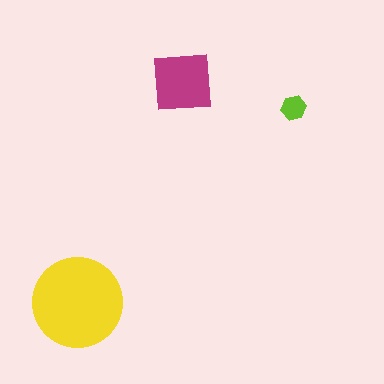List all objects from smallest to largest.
The lime hexagon, the magenta square, the yellow circle.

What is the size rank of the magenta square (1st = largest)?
2nd.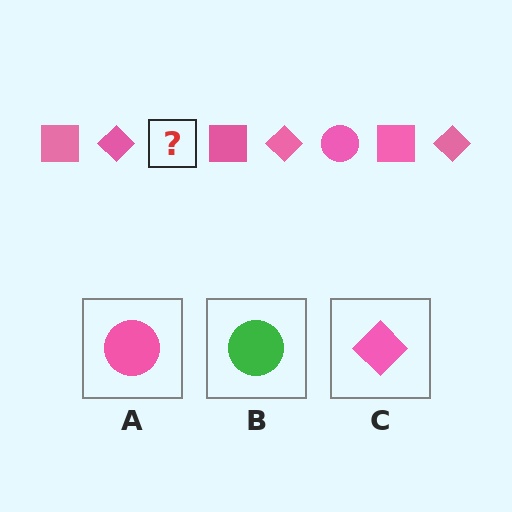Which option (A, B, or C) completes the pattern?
A.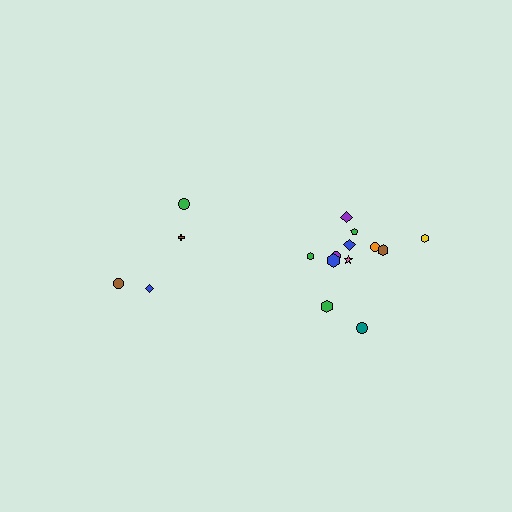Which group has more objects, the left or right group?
The right group.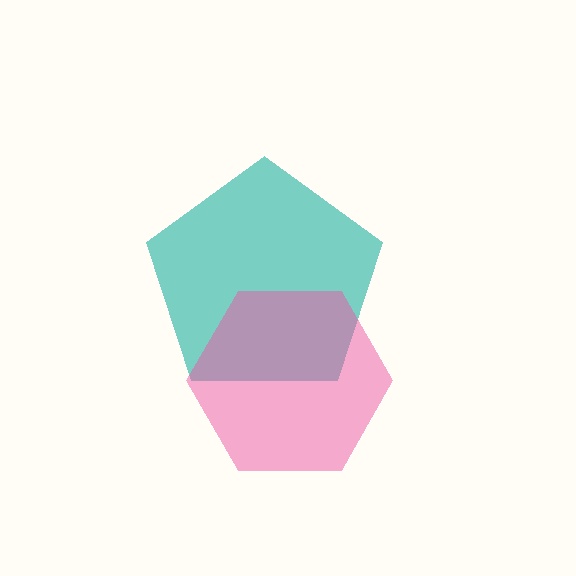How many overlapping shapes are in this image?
There are 2 overlapping shapes in the image.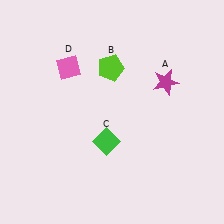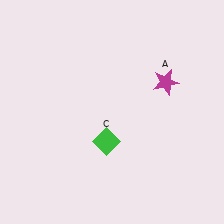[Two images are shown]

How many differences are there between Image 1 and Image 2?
There are 2 differences between the two images.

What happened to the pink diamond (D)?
The pink diamond (D) was removed in Image 2. It was in the top-left area of Image 1.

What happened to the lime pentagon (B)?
The lime pentagon (B) was removed in Image 2. It was in the top-left area of Image 1.